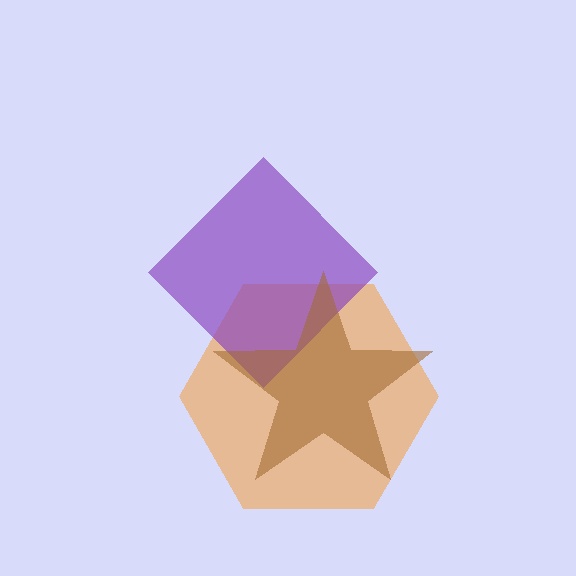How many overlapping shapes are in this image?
There are 3 overlapping shapes in the image.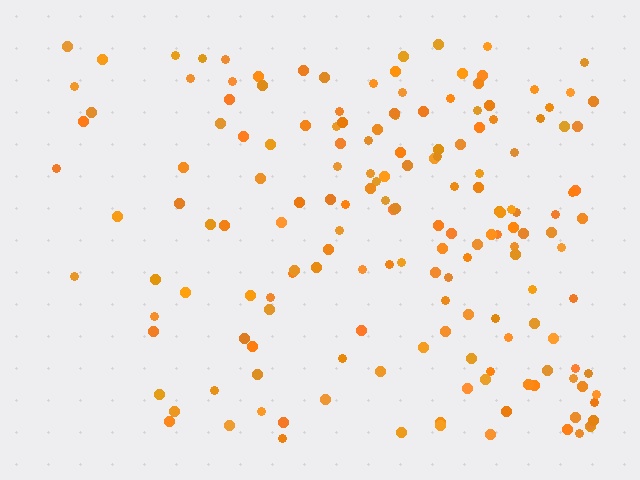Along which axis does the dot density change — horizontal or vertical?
Horizontal.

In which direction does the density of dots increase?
From left to right, with the right side densest.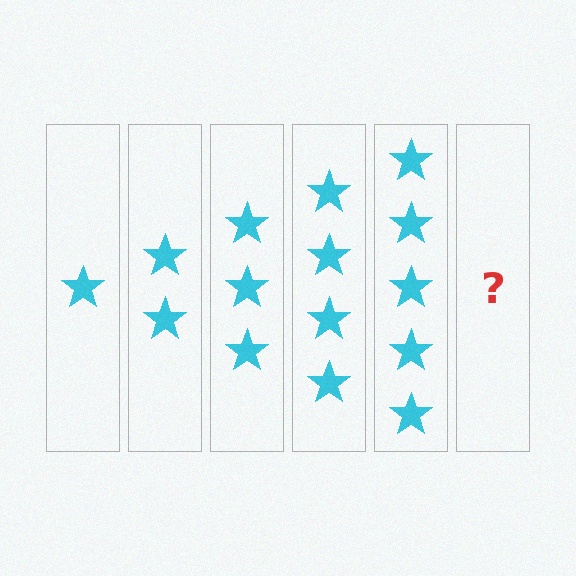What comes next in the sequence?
The next element should be 6 stars.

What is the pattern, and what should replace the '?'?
The pattern is that each step adds one more star. The '?' should be 6 stars.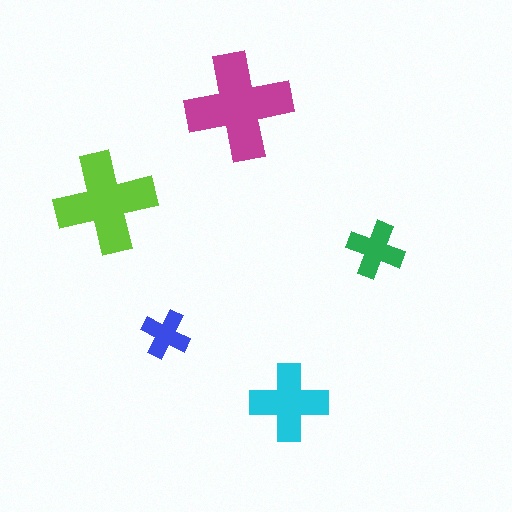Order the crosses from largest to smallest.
the magenta one, the lime one, the cyan one, the green one, the blue one.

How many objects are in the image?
There are 5 objects in the image.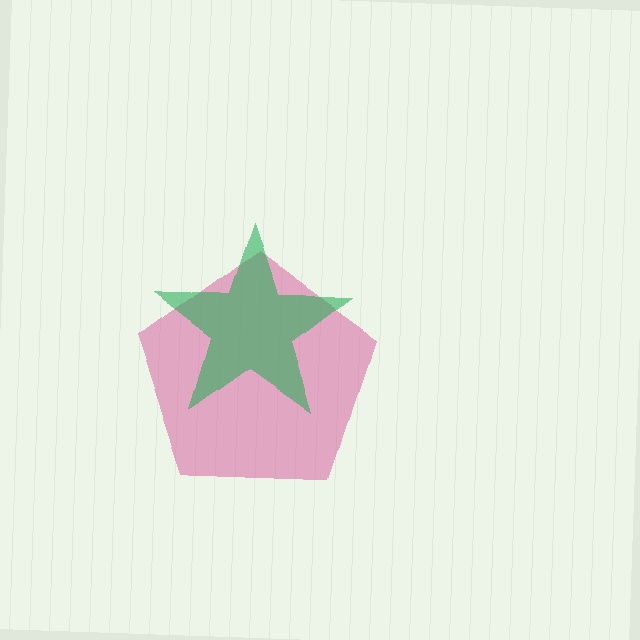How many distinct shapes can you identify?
There are 2 distinct shapes: a pink pentagon, a green star.